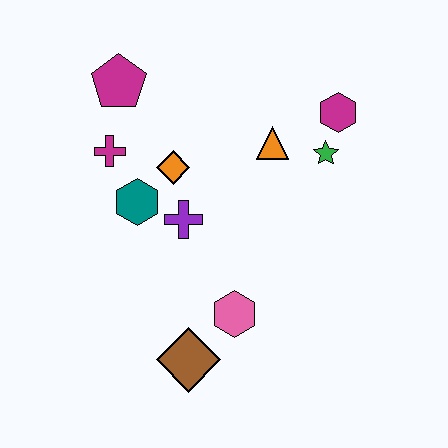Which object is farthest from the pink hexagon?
The magenta pentagon is farthest from the pink hexagon.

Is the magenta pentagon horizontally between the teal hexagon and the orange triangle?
No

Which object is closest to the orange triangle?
The green star is closest to the orange triangle.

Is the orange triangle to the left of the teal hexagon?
No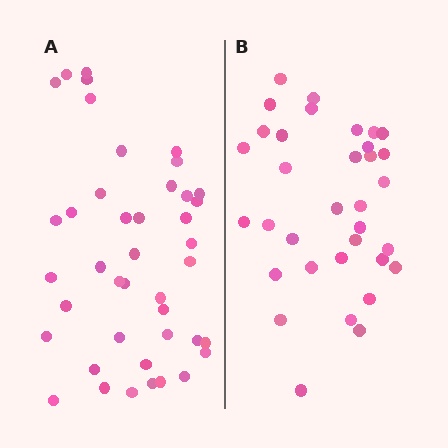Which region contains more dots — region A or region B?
Region A (the left region) has more dots.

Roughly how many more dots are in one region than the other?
Region A has roughly 8 or so more dots than region B.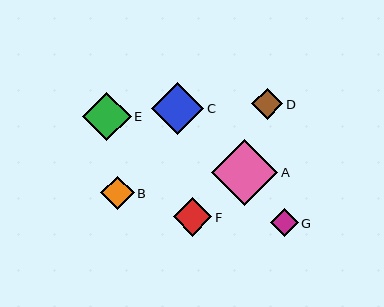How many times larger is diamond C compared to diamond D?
Diamond C is approximately 1.7 times the size of diamond D.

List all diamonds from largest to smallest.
From largest to smallest: A, C, E, F, B, D, G.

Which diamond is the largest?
Diamond A is the largest with a size of approximately 66 pixels.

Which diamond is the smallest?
Diamond G is the smallest with a size of approximately 28 pixels.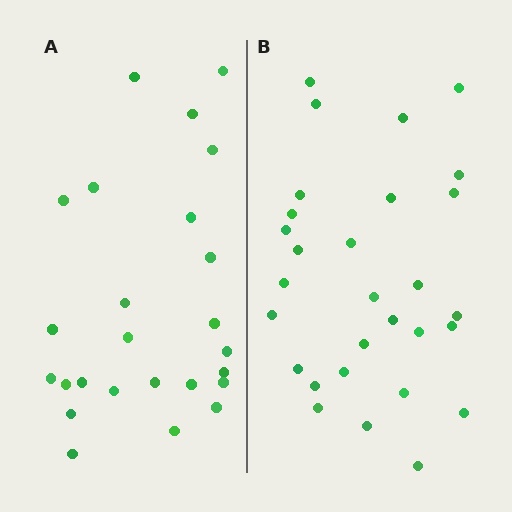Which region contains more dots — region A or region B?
Region B (the right region) has more dots.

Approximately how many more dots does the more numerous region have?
Region B has about 4 more dots than region A.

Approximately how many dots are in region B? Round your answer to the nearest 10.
About 30 dots. (The exact count is 29, which rounds to 30.)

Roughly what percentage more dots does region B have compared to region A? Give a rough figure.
About 15% more.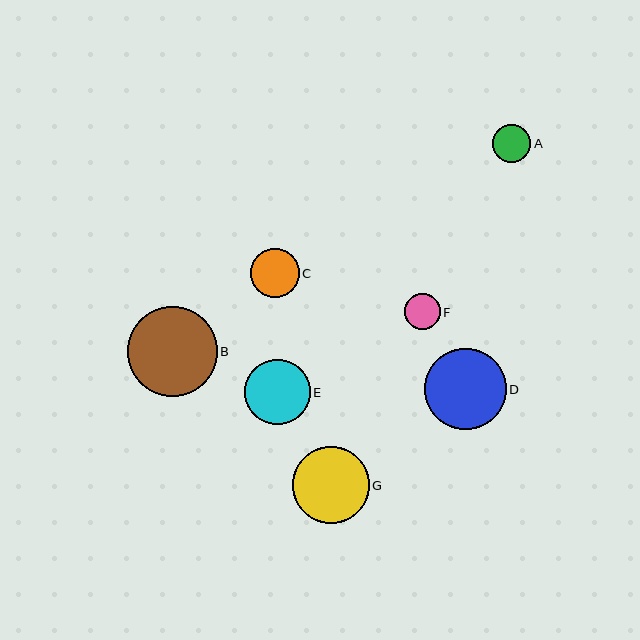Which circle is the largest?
Circle B is the largest with a size of approximately 90 pixels.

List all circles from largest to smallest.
From largest to smallest: B, D, G, E, C, A, F.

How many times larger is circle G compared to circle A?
Circle G is approximately 2.0 times the size of circle A.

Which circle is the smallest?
Circle F is the smallest with a size of approximately 36 pixels.